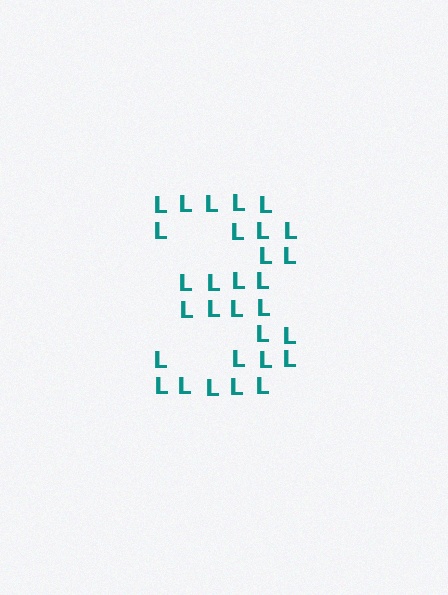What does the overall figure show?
The overall figure shows the digit 3.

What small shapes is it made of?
It is made of small letter L's.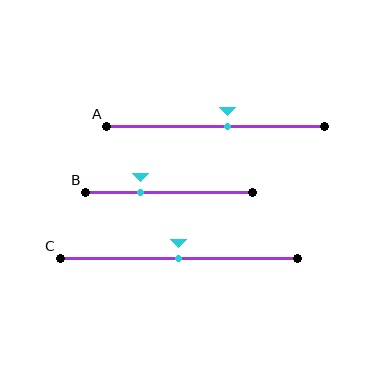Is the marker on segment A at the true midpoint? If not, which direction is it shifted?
No, the marker on segment A is shifted to the right by about 6% of the segment length.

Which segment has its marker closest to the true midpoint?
Segment C has its marker closest to the true midpoint.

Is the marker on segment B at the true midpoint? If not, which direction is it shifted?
No, the marker on segment B is shifted to the left by about 17% of the segment length.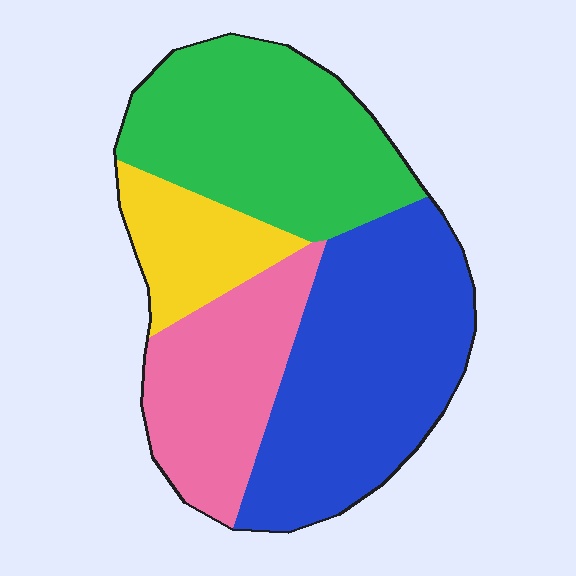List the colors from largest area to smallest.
From largest to smallest: blue, green, pink, yellow.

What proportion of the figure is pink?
Pink covers 21% of the figure.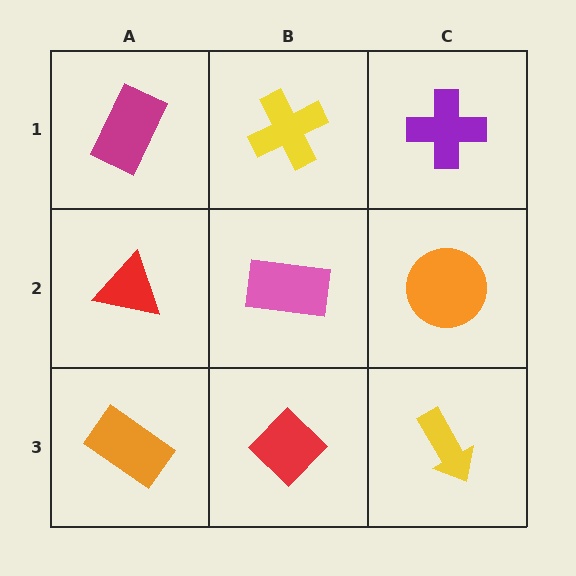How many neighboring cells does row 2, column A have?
3.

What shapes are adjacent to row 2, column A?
A magenta rectangle (row 1, column A), an orange rectangle (row 3, column A), a pink rectangle (row 2, column B).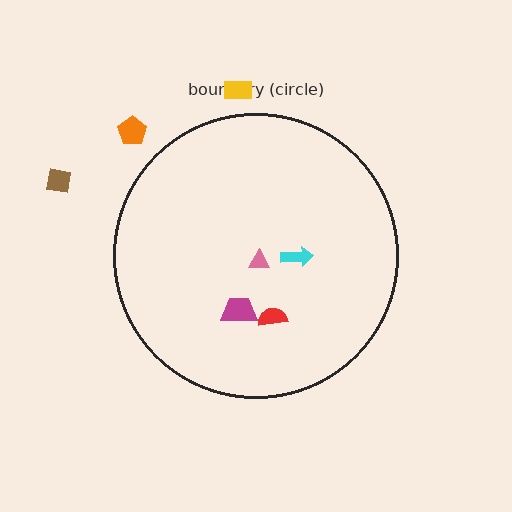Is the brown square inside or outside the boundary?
Outside.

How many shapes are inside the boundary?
4 inside, 3 outside.